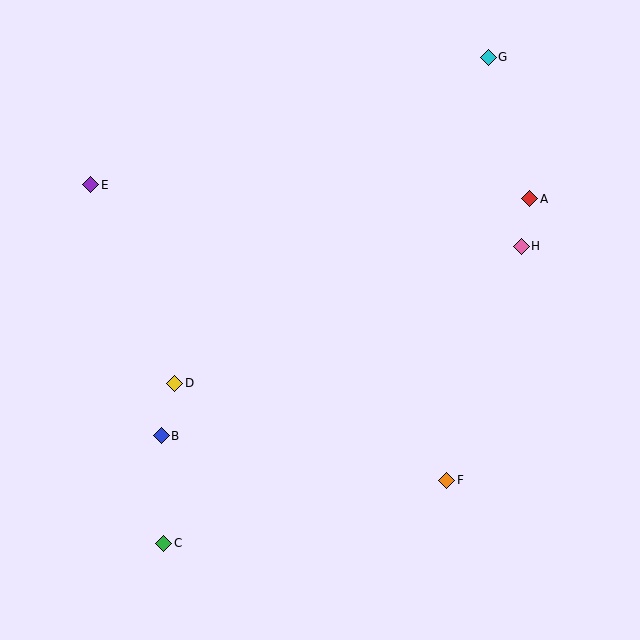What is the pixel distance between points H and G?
The distance between H and G is 192 pixels.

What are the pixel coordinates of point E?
Point E is at (91, 185).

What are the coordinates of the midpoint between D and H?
The midpoint between D and H is at (348, 315).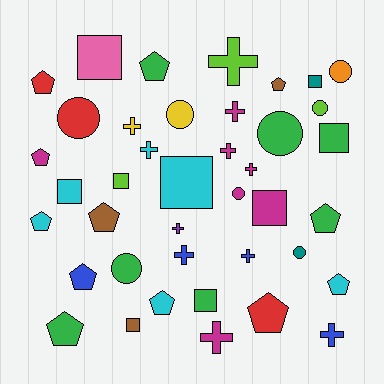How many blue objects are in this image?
There are 4 blue objects.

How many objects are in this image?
There are 40 objects.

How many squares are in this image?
There are 9 squares.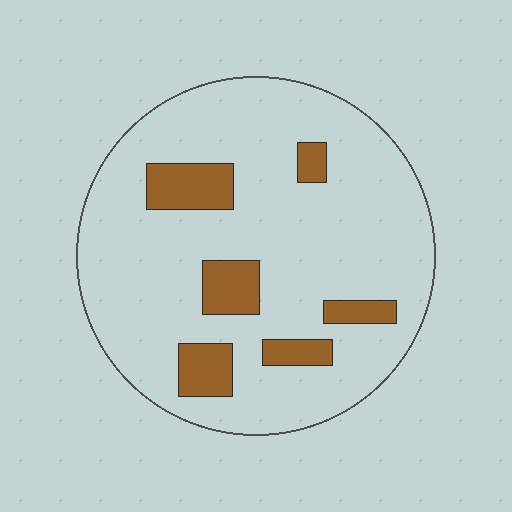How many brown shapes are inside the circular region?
6.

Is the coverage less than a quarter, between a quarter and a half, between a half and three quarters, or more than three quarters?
Less than a quarter.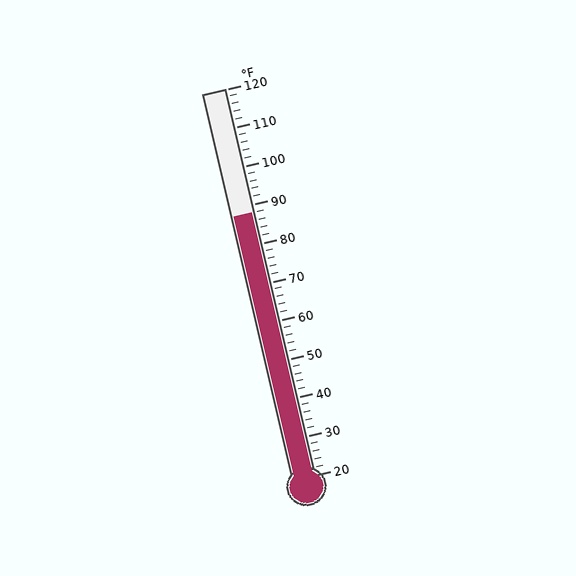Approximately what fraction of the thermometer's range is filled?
The thermometer is filled to approximately 70% of its range.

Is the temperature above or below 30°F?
The temperature is above 30°F.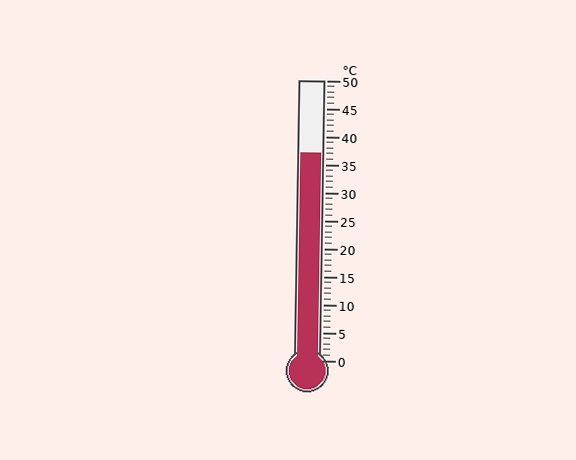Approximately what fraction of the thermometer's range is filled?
The thermometer is filled to approximately 75% of its range.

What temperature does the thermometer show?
The thermometer shows approximately 37°C.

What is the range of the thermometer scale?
The thermometer scale ranges from 0°C to 50°C.